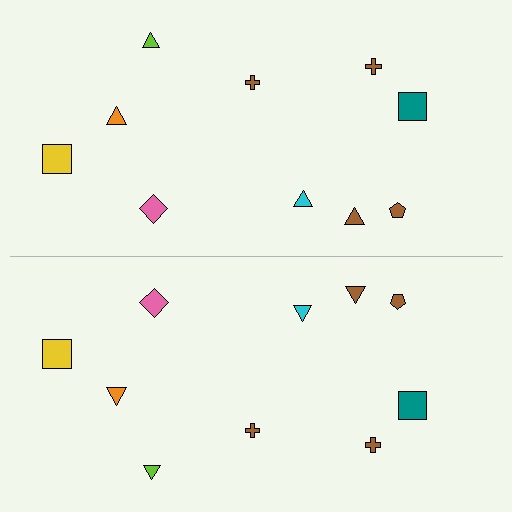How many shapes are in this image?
There are 20 shapes in this image.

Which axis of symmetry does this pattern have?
The pattern has a horizontal axis of symmetry running through the center of the image.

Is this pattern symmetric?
Yes, this pattern has bilateral (reflection) symmetry.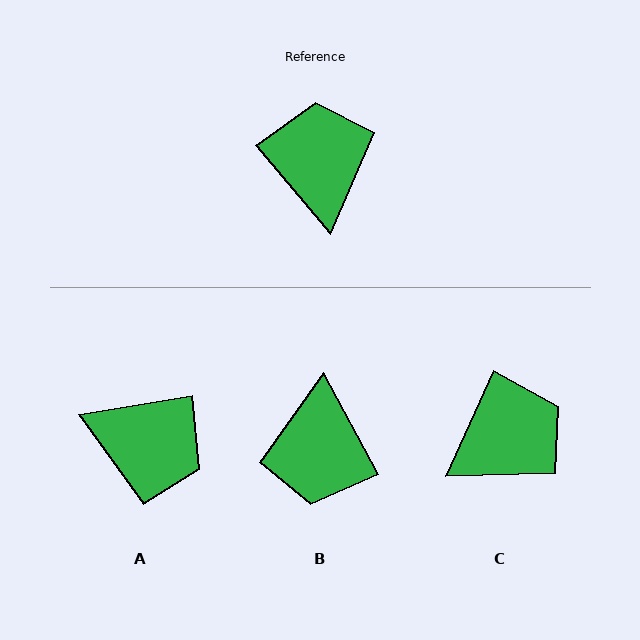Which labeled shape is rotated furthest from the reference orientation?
B, about 168 degrees away.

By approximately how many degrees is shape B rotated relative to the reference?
Approximately 168 degrees counter-clockwise.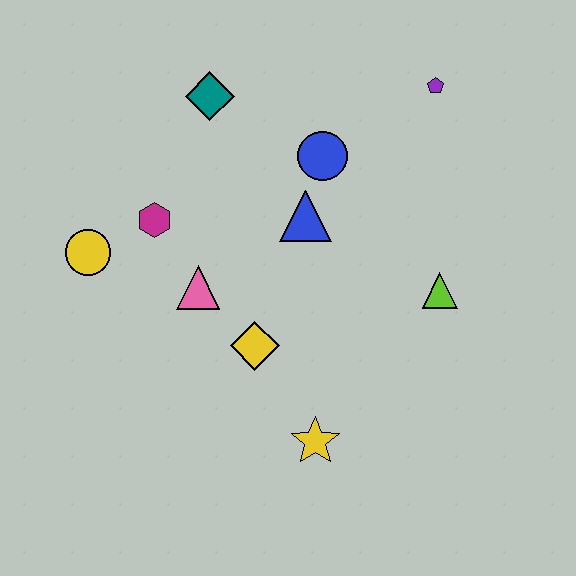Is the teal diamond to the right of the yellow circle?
Yes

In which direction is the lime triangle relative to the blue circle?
The lime triangle is below the blue circle.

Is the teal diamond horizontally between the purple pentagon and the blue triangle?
No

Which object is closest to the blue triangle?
The blue circle is closest to the blue triangle.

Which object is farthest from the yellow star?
The purple pentagon is farthest from the yellow star.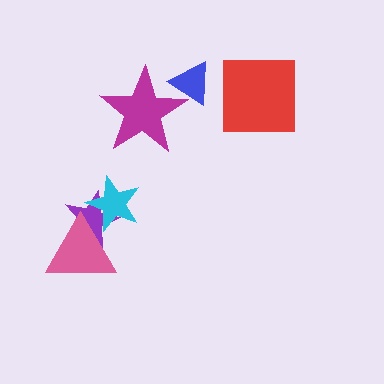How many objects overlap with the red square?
0 objects overlap with the red square.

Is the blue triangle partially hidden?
Yes, it is partially covered by another shape.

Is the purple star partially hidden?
Yes, it is partially covered by another shape.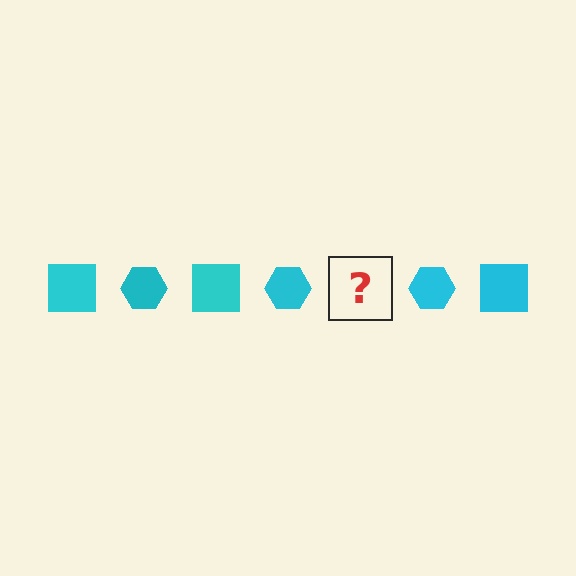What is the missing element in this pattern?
The missing element is a cyan square.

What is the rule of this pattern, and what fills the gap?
The rule is that the pattern cycles through square, hexagon shapes in cyan. The gap should be filled with a cyan square.